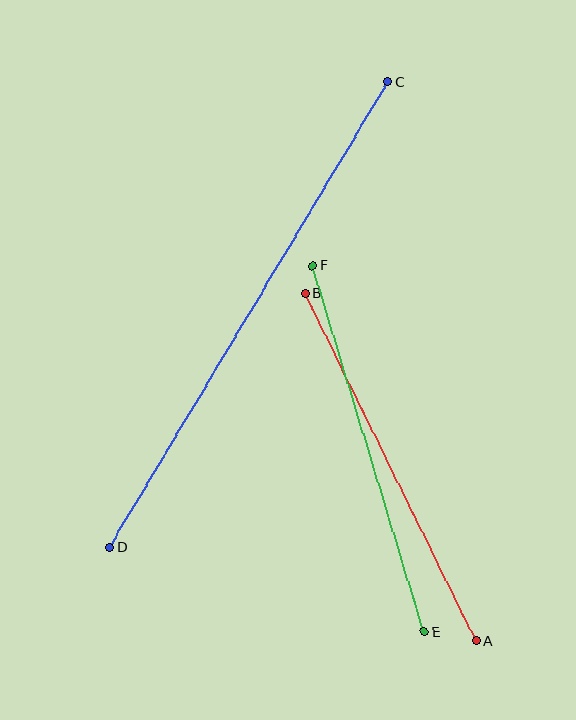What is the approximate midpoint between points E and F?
The midpoint is at approximately (369, 449) pixels.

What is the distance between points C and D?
The distance is approximately 543 pixels.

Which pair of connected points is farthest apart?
Points C and D are farthest apart.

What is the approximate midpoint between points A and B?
The midpoint is at approximately (390, 467) pixels.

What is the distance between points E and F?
The distance is approximately 382 pixels.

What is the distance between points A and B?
The distance is approximately 388 pixels.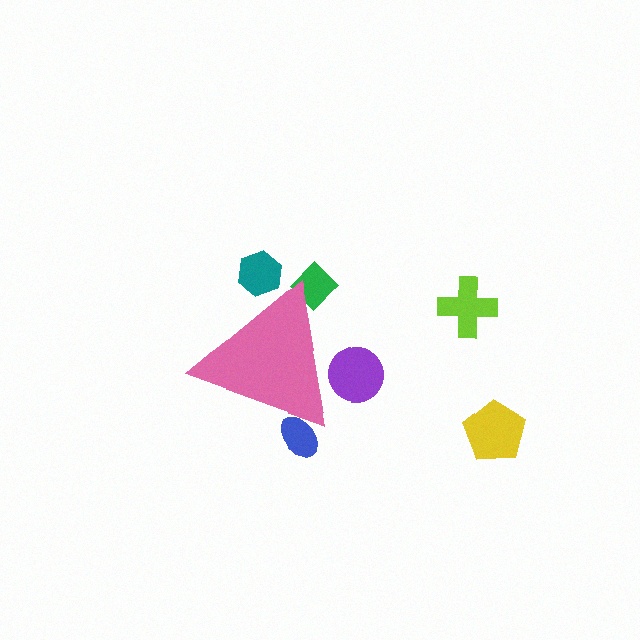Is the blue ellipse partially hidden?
Yes, the blue ellipse is partially hidden behind the pink triangle.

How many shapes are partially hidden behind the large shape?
4 shapes are partially hidden.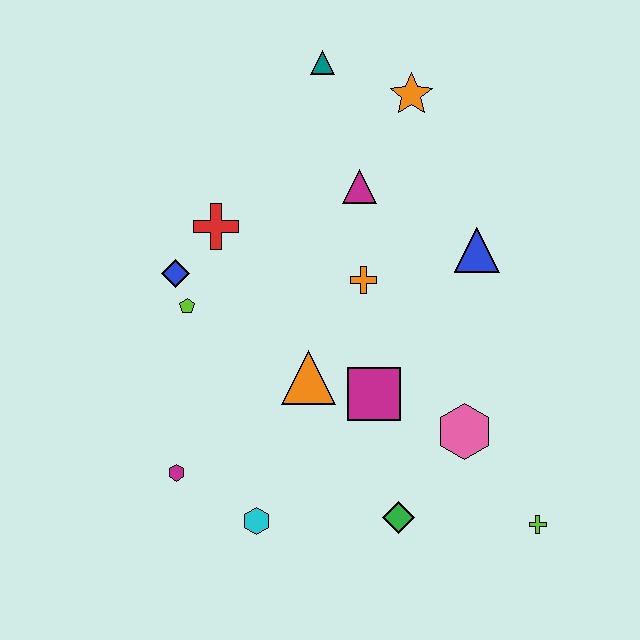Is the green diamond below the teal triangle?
Yes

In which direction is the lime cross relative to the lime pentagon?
The lime cross is to the right of the lime pentagon.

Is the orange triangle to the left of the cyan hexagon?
No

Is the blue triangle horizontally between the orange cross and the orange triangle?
No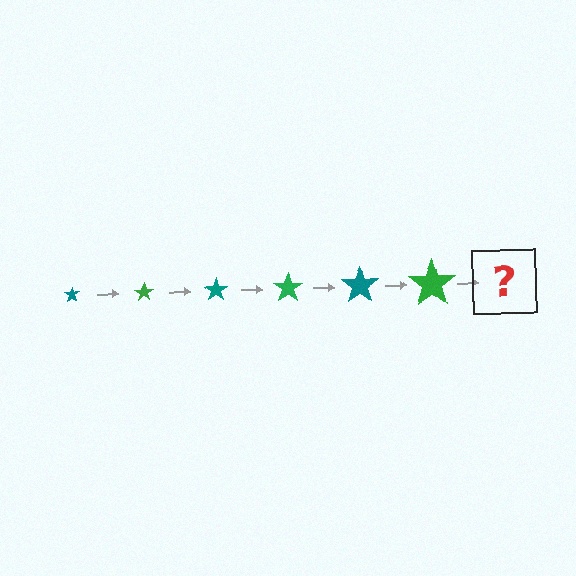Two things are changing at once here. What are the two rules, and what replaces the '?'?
The two rules are that the star grows larger each step and the color cycles through teal and green. The '?' should be a teal star, larger than the previous one.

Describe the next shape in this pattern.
It should be a teal star, larger than the previous one.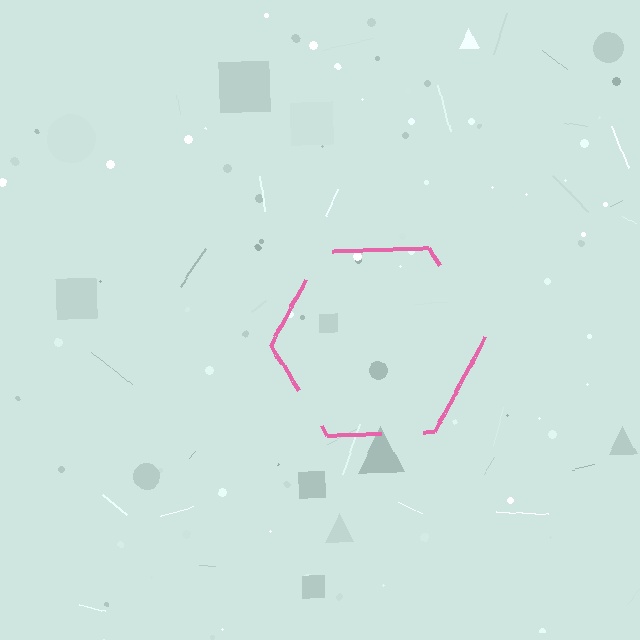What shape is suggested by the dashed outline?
The dashed outline suggests a hexagon.